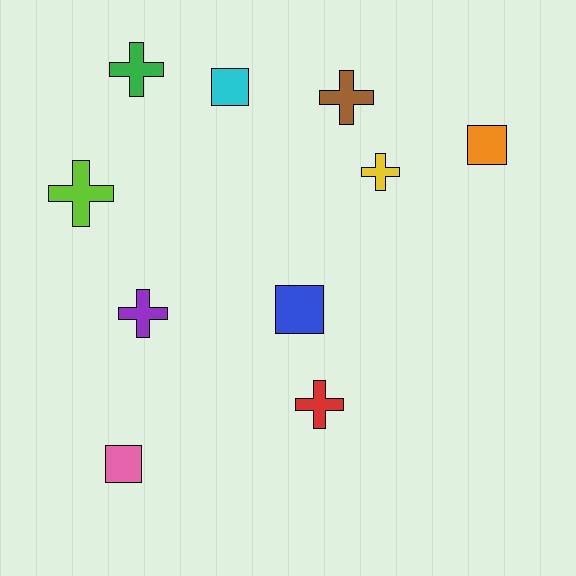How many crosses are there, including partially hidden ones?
There are 6 crosses.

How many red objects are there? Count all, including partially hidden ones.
There is 1 red object.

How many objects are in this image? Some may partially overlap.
There are 10 objects.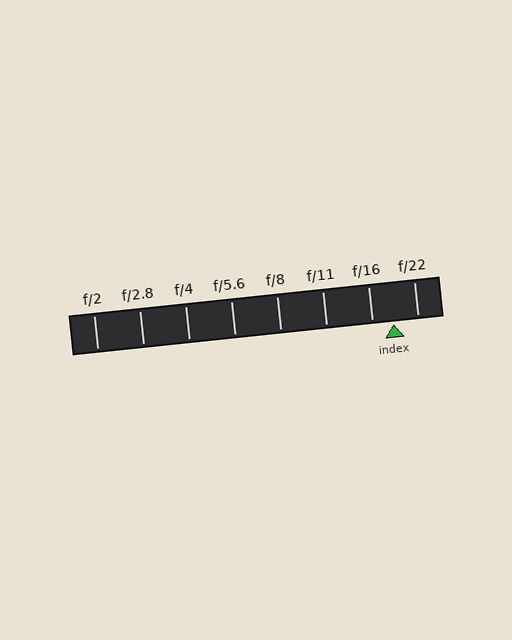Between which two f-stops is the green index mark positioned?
The index mark is between f/16 and f/22.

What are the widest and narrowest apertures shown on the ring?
The widest aperture shown is f/2 and the narrowest is f/22.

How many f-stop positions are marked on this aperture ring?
There are 8 f-stop positions marked.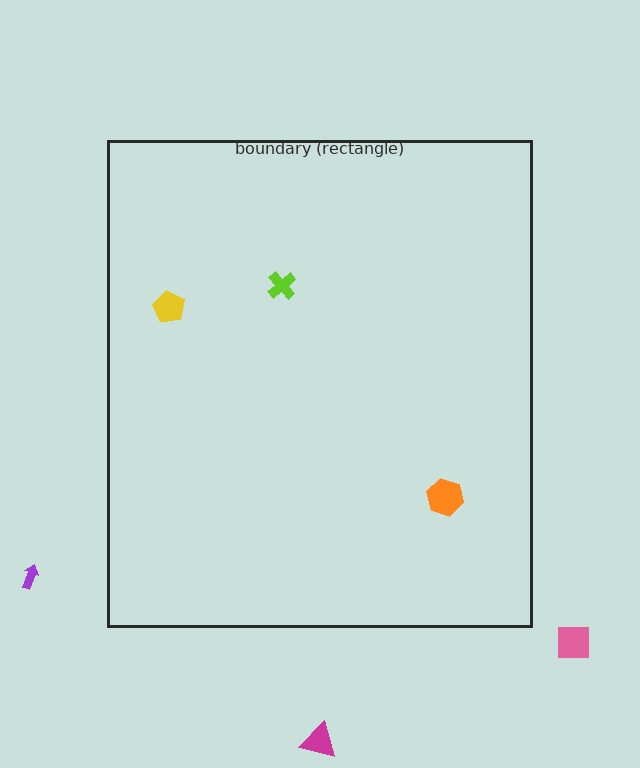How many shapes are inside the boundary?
3 inside, 3 outside.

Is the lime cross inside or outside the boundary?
Inside.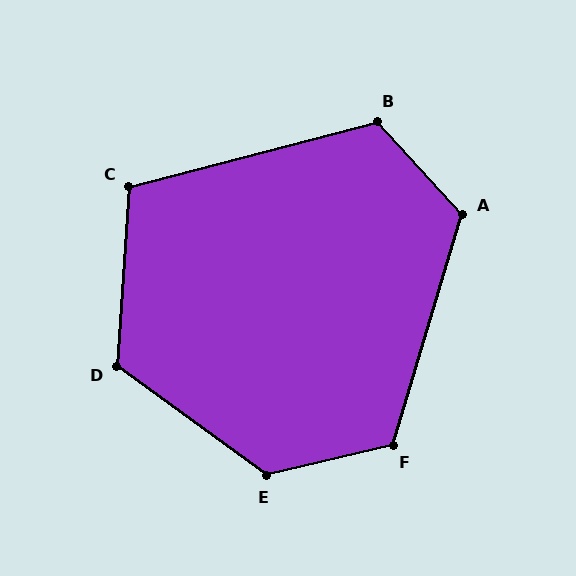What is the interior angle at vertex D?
Approximately 122 degrees (obtuse).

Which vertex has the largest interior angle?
E, at approximately 130 degrees.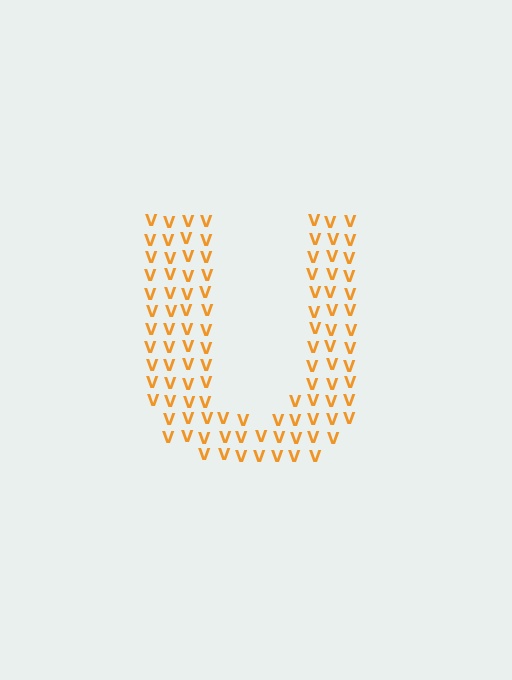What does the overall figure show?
The overall figure shows the letter U.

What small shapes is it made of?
It is made of small letter V's.